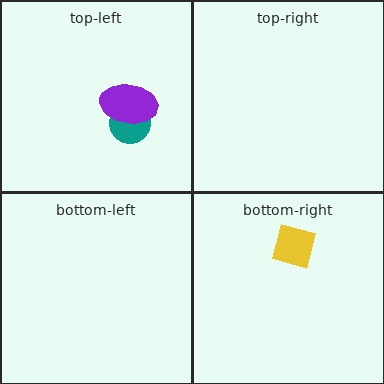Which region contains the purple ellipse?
The top-left region.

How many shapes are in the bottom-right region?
1.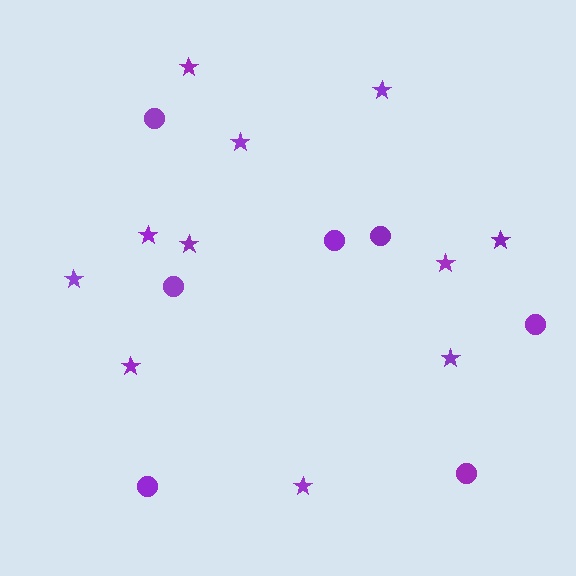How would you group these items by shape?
There are 2 groups: one group of circles (7) and one group of stars (11).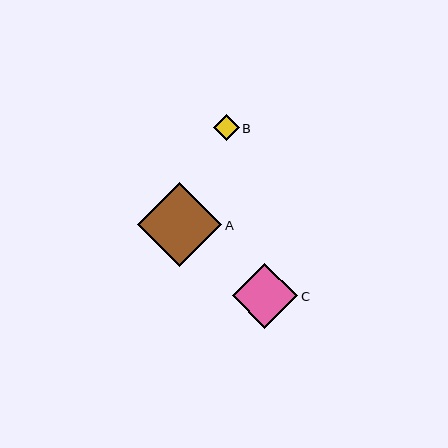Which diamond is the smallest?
Diamond B is the smallest with a size of approximately 25 pixels.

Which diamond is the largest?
Diamond A is the largest with a size of approximately 84 pixels.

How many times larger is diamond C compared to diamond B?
Diamond C is approximately 2.6 times the size of diamond B.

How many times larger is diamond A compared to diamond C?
Diamond A is approximately 1.3 times the size of diamond C.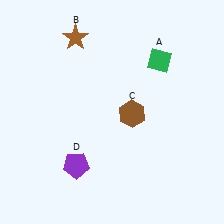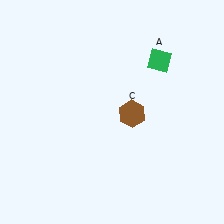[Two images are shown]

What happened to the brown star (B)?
The brown star (B) was removed in Image 2. It was in the top-left area of Image 1.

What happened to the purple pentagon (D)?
The purple pentagon (D) was removed in Image 2. It was in the bottom-left area of Image 1.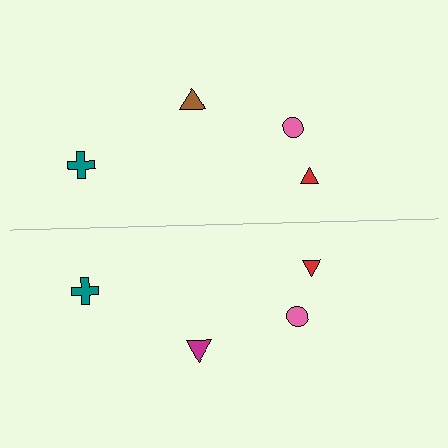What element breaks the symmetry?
The magenta triangle on the bottom side breaks the symmetry — its mirror counterpart is brown.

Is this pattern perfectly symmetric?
No, the pattern is not perfectly symmetric. The magenta triangle on the bottom side breaks the symmetry — its mirror counterpart is brown.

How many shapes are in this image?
There are 8 shapes in this image.